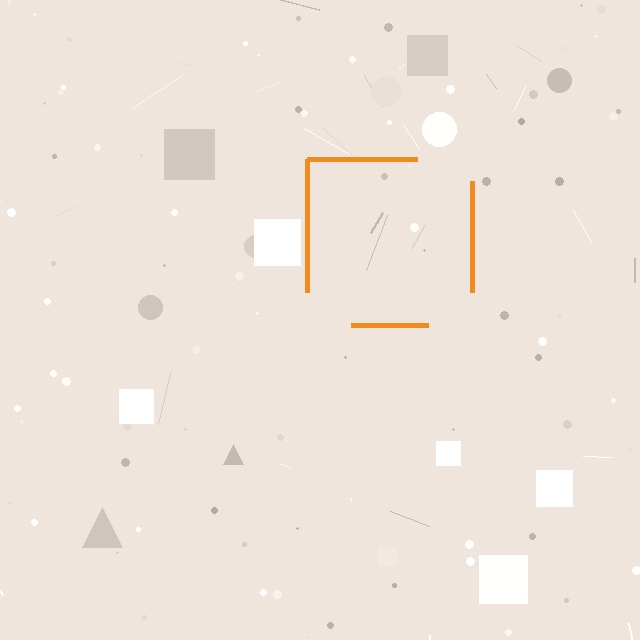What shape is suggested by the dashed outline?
The dashed outline suggests a square.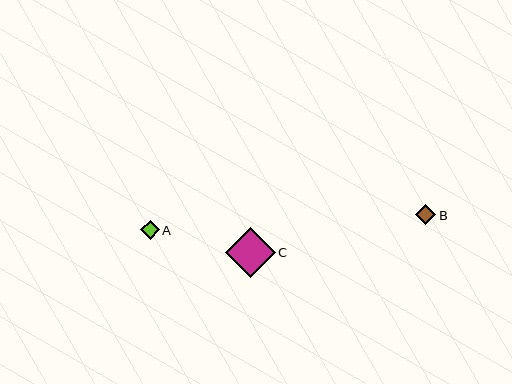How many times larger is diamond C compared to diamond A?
Diamond C is approximately 2.7 times the size of diamond A.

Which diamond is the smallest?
Diamond A is the smallest with a size of approximately 19 pixels.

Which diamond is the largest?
Diamond C is the largest with a size of approximately 50 pixels.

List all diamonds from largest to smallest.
From largest to smallest: C, B, A.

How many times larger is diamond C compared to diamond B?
Diamond C is approximately 2.5 times the size of diamond B.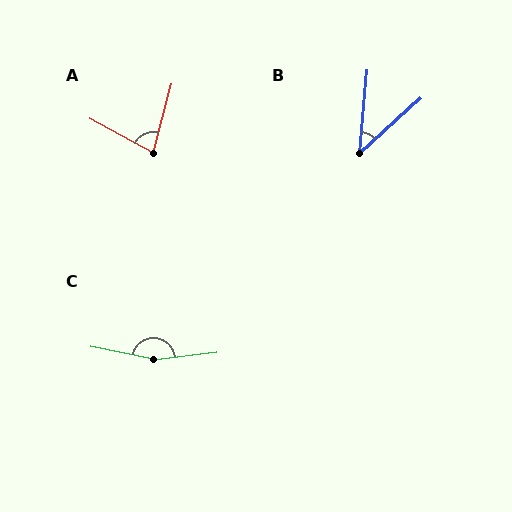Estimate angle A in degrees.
Approximately 77 degrees.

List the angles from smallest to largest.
B (43°), A (77°), C (162°).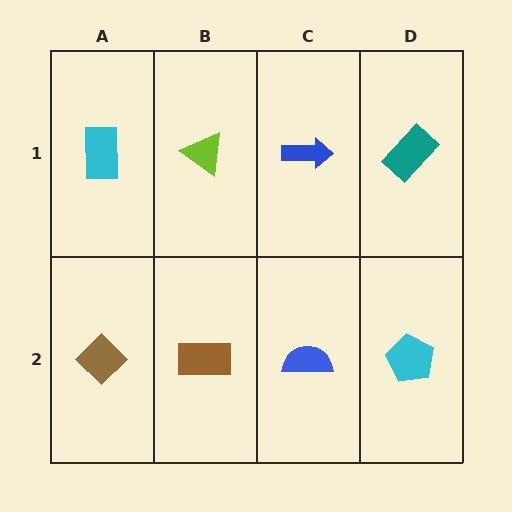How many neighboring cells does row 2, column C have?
3.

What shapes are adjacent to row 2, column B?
A lime triangle (row 1, column B), a brown diamond (row 2, column A), a blue semicircle (row 2, column C).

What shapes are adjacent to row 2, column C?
A blue arrow (row 1, column C), a brown rectangle (row 2, column B), a cyan pentagon (row 2, column D).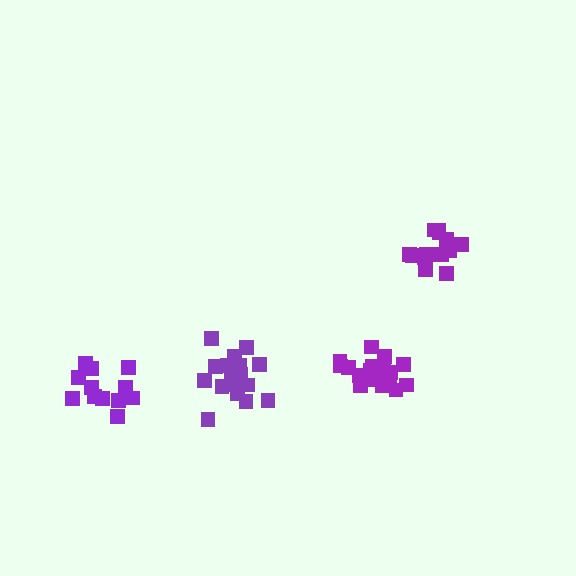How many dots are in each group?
Group 1: 13 dots, Group 2: 18 dots, Group 3: 13 dots, Group 4: 19 dots (63 total).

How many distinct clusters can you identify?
There are 4 distinct clusters.